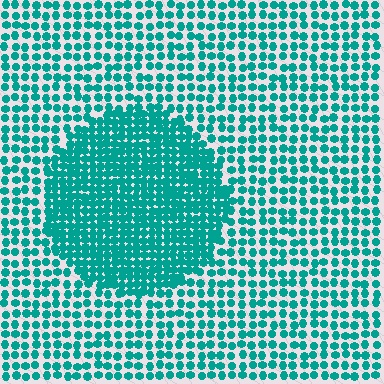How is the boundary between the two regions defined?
The boundary is defined by a change in element density (approximately 1.9x ratio). All elements are the same color, size, and shape.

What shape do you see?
I see a circle.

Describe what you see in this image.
The image contains small teal elements arranged at two different densities. A circle-shaped region is visible where the elements are more densely packed than the surrounding area.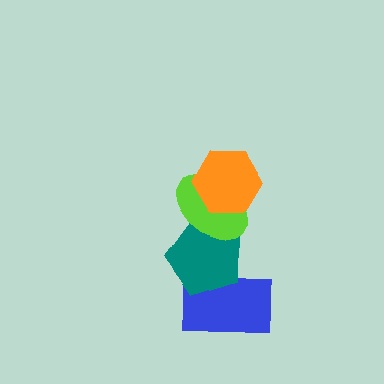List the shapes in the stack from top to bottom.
From top to bottom: the orange hexagon, the lime ellipse, the teal pentagon, the blue rectangle.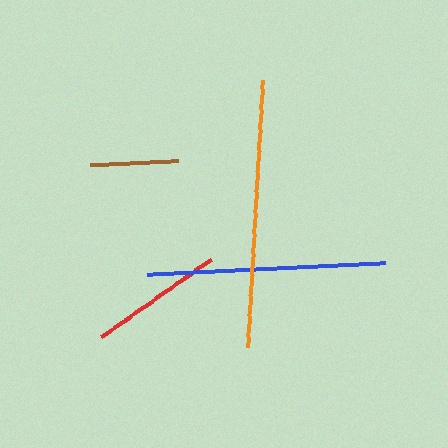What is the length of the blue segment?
The blue segment is approximately 238 pixels long.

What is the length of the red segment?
The red segment is approximately 134 pixels long.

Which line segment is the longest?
The orange line is the longest at approximately 268 pixels.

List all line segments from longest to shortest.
From longest to shortest: orange, blue, red, brown.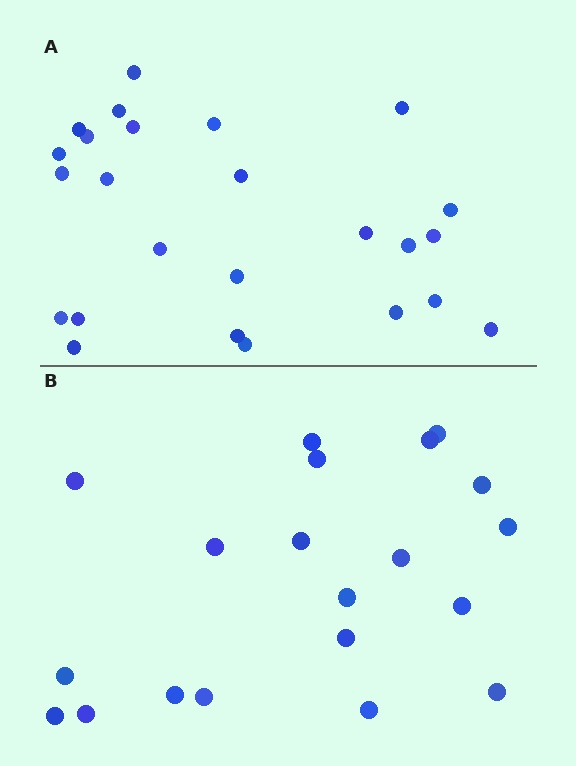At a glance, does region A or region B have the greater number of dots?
Region A (the top region) has more dots.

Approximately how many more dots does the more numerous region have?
Region A has about 5 more dots than region B.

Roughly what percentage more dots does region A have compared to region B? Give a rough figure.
About 25% more.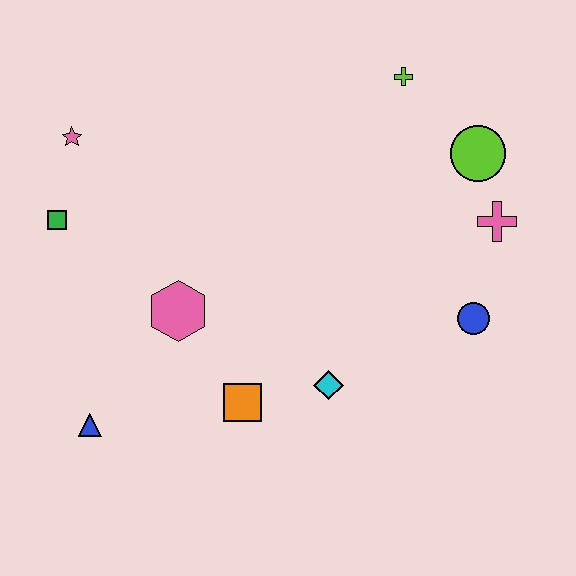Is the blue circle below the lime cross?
Yes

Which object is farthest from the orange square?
The lime cross is farthest from the orange square.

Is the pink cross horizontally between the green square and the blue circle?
No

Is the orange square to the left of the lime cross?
Yes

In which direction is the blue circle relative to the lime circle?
The blue circle is below the lime circle.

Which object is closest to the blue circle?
The pink cross is closest to the blue circle.